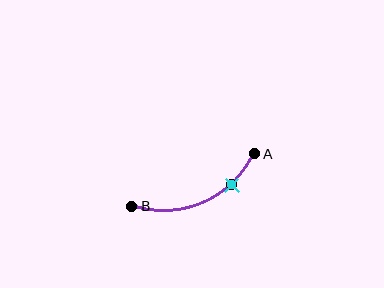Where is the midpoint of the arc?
The arc midpoint is the point on the curve farthest from the straight line joining A and B. It sits below that line.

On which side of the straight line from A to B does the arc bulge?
The arc bulges below the straight line connecting A and B.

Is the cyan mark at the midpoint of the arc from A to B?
No. The cyan mark lies on the arc but is closer to endpoint A. The arc midpoint would be at the point on the curve equidistant along the arc from both A and B.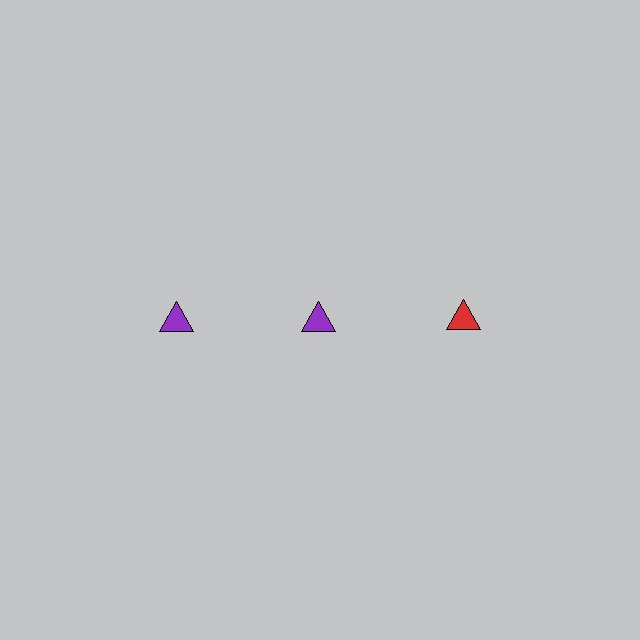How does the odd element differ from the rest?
It has a different color: red instead of purple.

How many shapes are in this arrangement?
There are 3 shapes arranged in a grid pattern.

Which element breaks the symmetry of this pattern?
The red triangle in the top row, center column breaks the symmetry. All other shapes are purple triangles.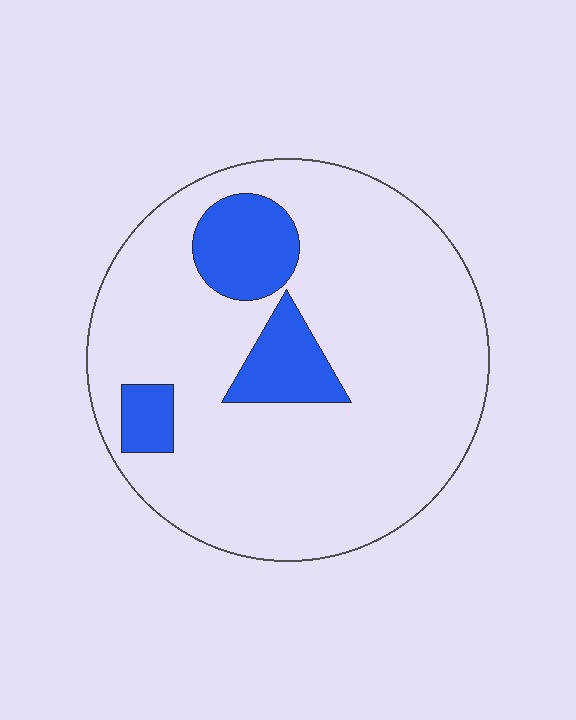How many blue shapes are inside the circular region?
3.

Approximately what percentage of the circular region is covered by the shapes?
Approximately 15%.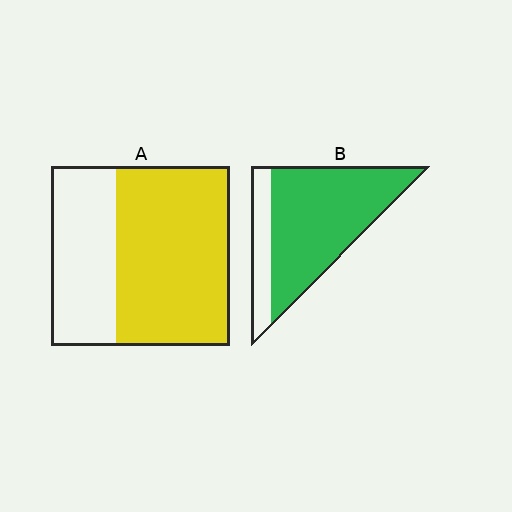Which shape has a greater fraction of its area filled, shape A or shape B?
Shape B.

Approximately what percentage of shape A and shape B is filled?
A is approximately 65% and B is approximately 80%.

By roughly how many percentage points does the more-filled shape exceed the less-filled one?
By roughly 15 percentage points (B over A).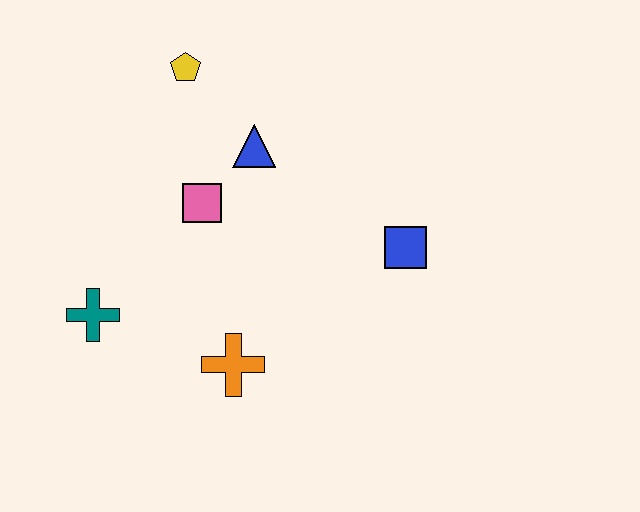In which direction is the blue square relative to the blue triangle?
The blue square is to the right of the blue triangle.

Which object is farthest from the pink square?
The blue square is farthest from the pink square.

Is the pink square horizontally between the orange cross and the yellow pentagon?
Yes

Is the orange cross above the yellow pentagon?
No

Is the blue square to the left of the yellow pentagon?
No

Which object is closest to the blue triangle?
The pink square is closest to the blue triangle.